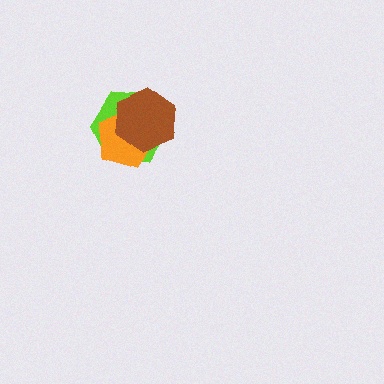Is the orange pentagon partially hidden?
Yes, it is partially covered by another shape.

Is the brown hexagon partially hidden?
No, no other shape covers it.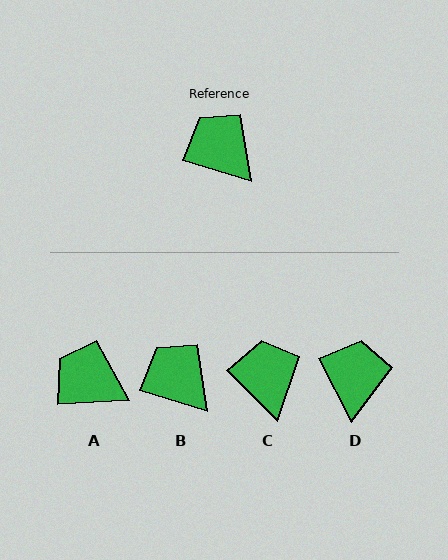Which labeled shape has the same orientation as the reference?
B.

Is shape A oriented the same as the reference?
No, it is off by about 20 degrees.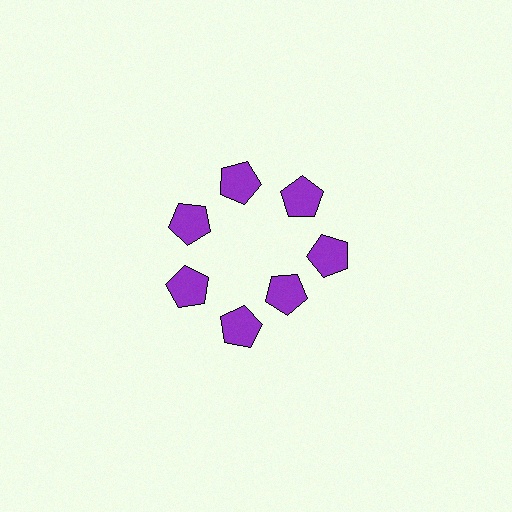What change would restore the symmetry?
The symmetry would be restored by moving it outward, back onto the ring so that all 7 pentagons sit at equal angles and equal distance from the center.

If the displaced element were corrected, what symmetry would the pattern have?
It would have 7-fold rotational symmetry — the pattern would map onto itself every 51 degrees.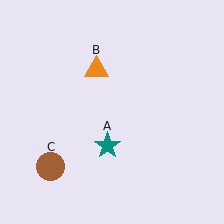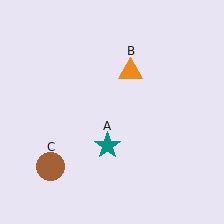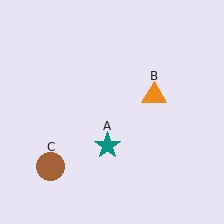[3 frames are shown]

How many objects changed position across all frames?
1 object changed position: orange triangle (object B).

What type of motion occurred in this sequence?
The orange triangle (object B) rotated clockwise around the center of the scene.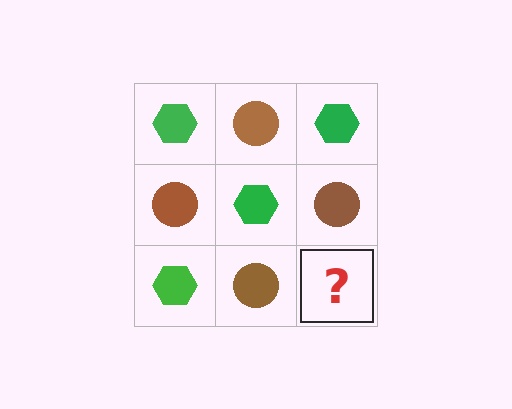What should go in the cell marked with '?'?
The missing cell should contain a green hexagon.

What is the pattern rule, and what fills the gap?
The rule is that it alternates green hexagon and brown circle in a checkerboard pattern. The gap should be filled with a green hexagon.